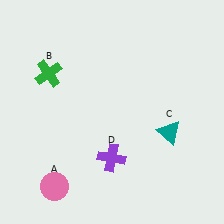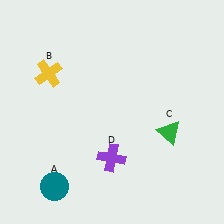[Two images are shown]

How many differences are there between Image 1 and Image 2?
There are 3 differences between the two images.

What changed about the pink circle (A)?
In Image 1, A is pink. In Image 2, it changed to teal.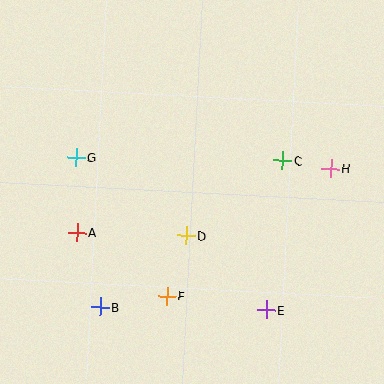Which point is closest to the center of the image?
Point D at (186, 236) is closest to the center.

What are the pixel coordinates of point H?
Point H is at (331, 169).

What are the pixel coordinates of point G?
Point G is at (76, 157).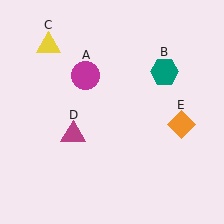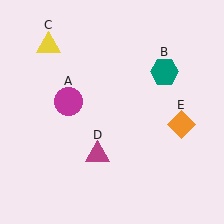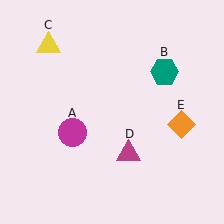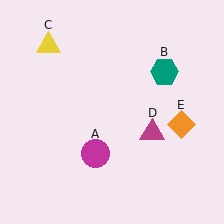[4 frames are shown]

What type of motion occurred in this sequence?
The magenta circle (object A), magenta triangle (object D) rotated counterclockwise around the center of the scene.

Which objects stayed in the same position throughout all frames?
Teal hexagon (object B) and yellow triangle (object C) and orange diamond (object E) remained stationary.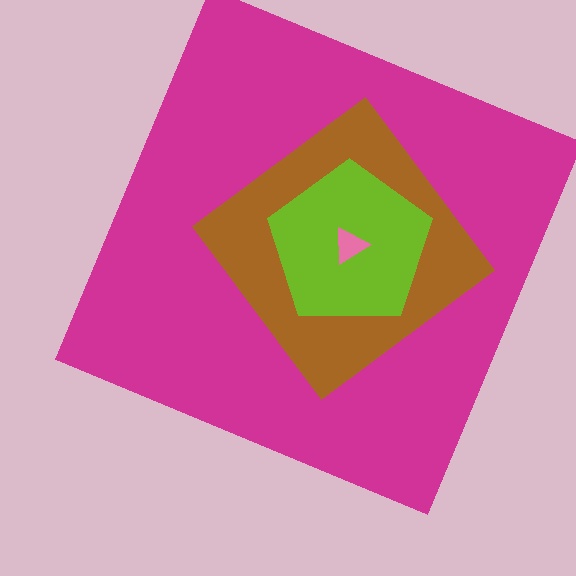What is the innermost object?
The pink triangle.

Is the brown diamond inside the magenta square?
Yes.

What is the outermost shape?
The magenta square.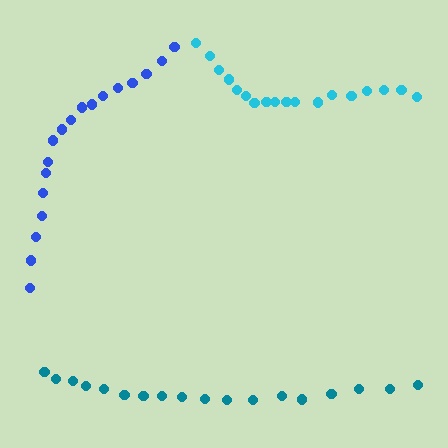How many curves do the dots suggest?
There are 3 distinct paths.